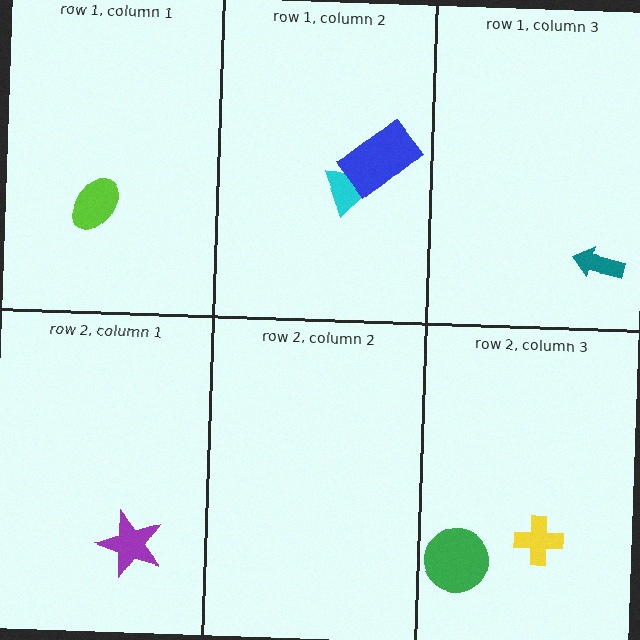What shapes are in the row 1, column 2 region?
The cyan trapezoid, the blue rectangle.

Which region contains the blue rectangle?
The row 1, column 2 region.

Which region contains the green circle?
The row 2, column 3 region.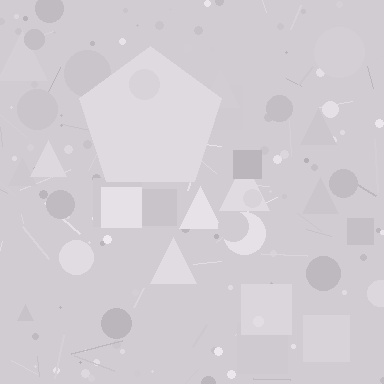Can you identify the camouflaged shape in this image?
The camouflaged shape is a pentagon.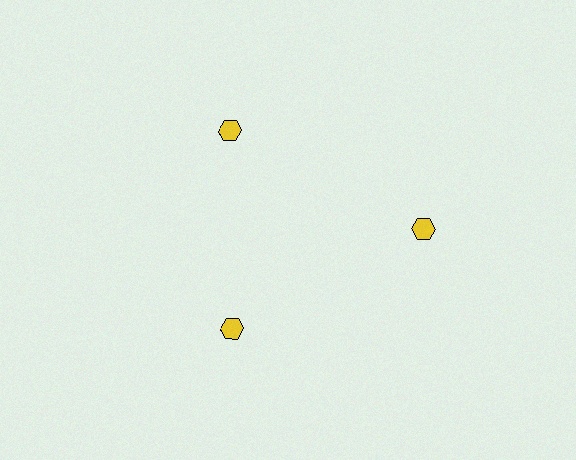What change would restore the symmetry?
The symmetry would be restored by moving it inward, back onto the ring so that all 3 hexagons sit at equal angles and equal distance from the center.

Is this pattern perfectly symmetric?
No. The 3 yellow hexagons are arranged in a ring, but one element near the 3 o'clock position is pushed outward from the center, breaking the 3-fold rotational symmetry.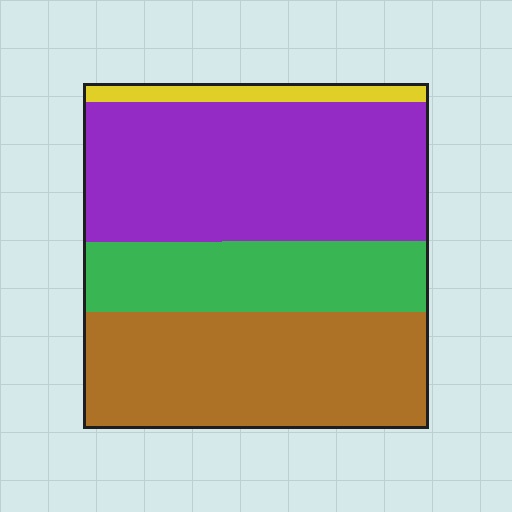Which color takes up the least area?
Yellow, at roughly 5%.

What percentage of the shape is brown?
Brown takes up between a third and a half of the shape.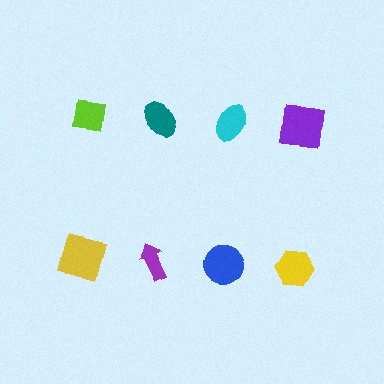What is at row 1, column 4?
A purple square.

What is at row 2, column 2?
A purple arrow.